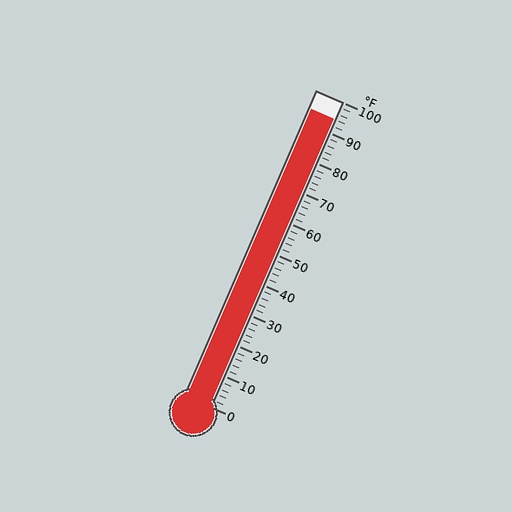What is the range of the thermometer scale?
The thermometer scale ranges from 0°F to 100°F.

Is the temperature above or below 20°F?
The temperature is above 20°F.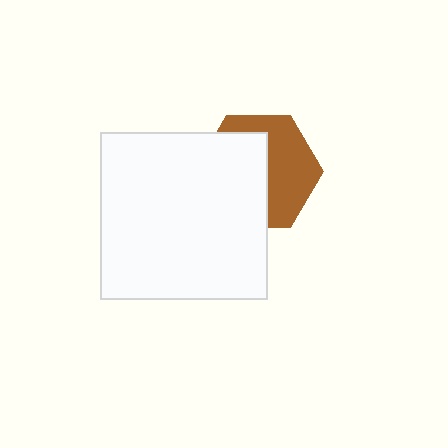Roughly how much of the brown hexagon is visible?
About half of it is visible (roughly 48%).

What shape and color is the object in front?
The object in front is a white square.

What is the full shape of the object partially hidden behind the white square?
The partially hidden object is a brown hexagon.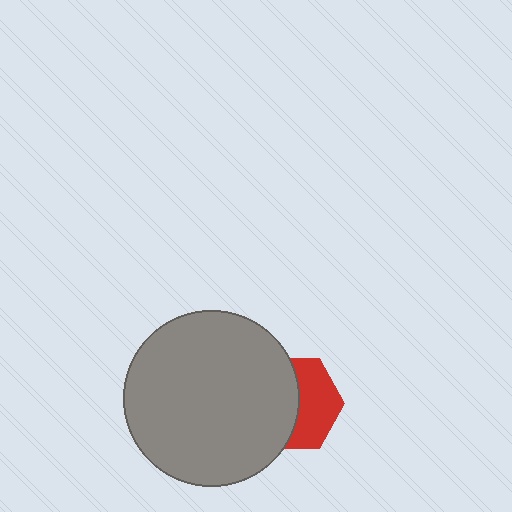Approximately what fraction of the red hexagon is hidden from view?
Roughly 53% of the red hexagon is hidden behind the gray circle.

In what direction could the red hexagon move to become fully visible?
The red hexagon could move right. That would shift it out from behind the gray circle entirely.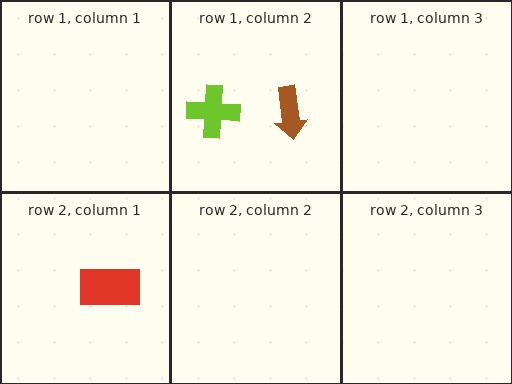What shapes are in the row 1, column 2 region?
The brown arrow, the lime cross.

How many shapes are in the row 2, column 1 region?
1.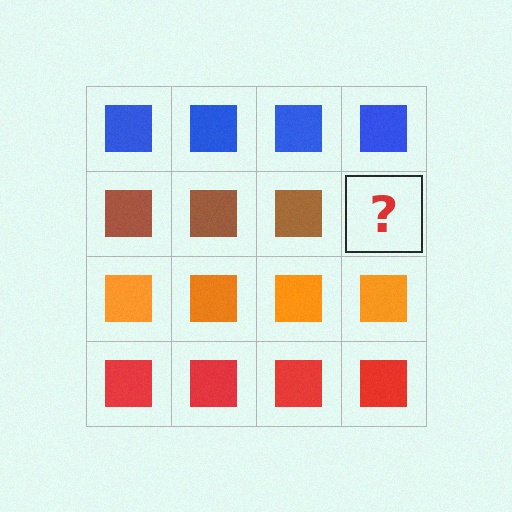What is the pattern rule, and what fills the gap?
The rule is that each row has a consistent color. The gap should be filled with a brown square.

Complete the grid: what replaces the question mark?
The question mark should be replaced with a brown square.